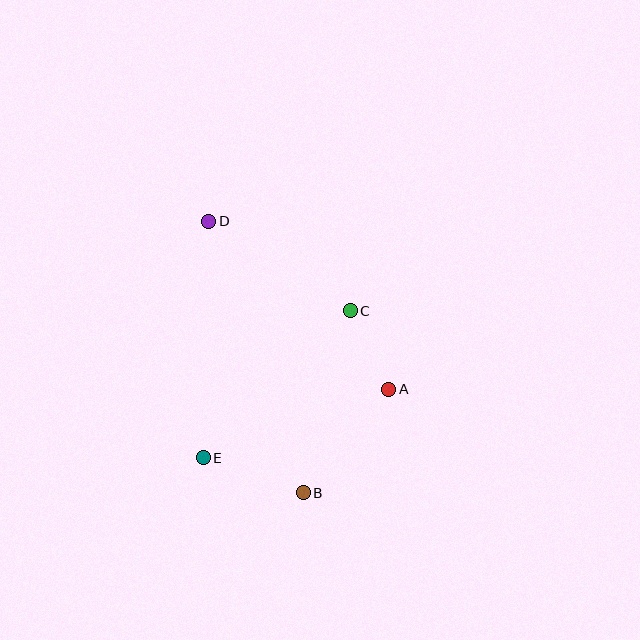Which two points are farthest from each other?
Points B and D are farthest from each other.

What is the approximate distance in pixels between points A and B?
The distance between A and B is approximately 135 pixels.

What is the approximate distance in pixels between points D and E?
The distance between D and E is approximately 236 pixels.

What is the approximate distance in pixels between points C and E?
The distance between C and E is approximately 208 pixels.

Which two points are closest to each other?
Points A and C are closest to each other.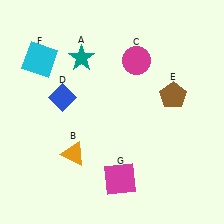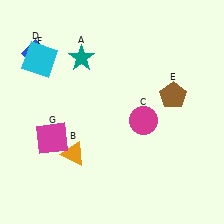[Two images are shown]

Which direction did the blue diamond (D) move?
The blue diamond (D) moved up.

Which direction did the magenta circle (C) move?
The magenta circle (C) moved down.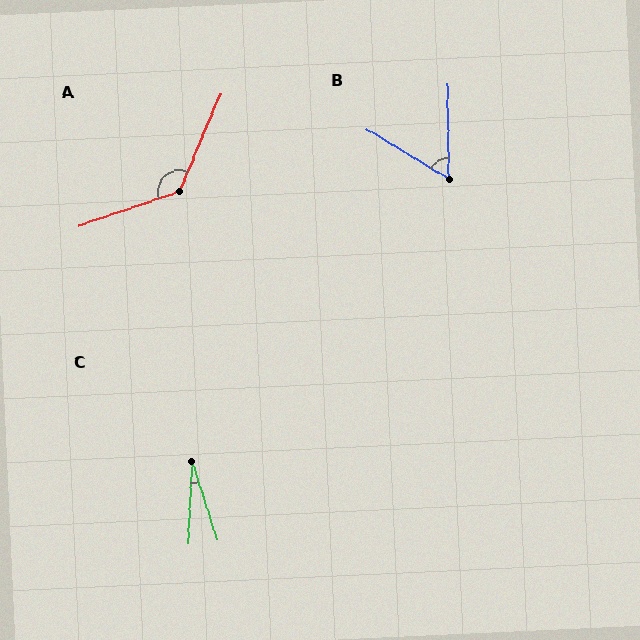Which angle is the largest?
A, at approximately 131 degrees.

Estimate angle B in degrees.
Approximately 59 degrees.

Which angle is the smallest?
C, at approximately 20 degrees.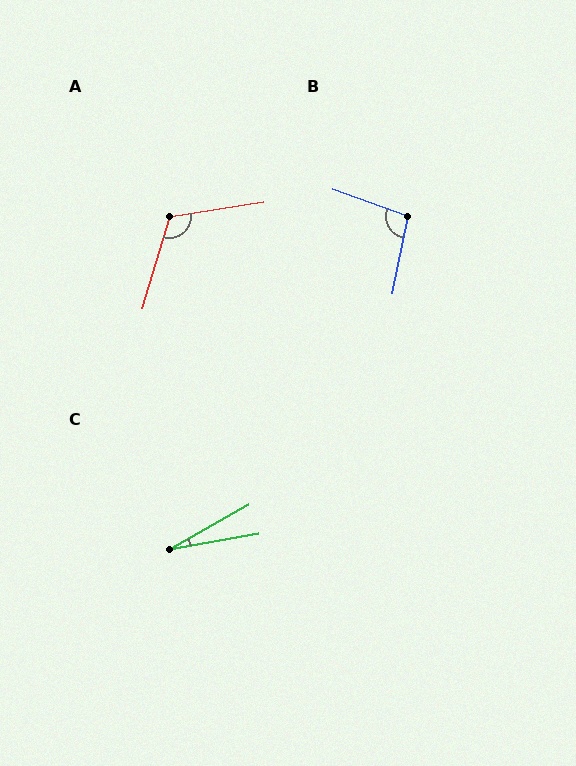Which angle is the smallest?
C, at approximately 19 degrees.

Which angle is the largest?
A, at approximately 115 degrees.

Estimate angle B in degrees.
Approximately 98 degrees.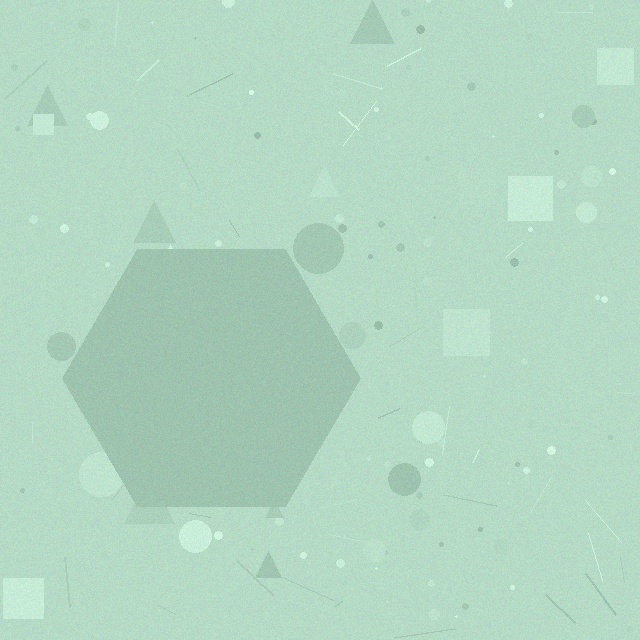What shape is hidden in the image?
A hexagon is hidden in the image.